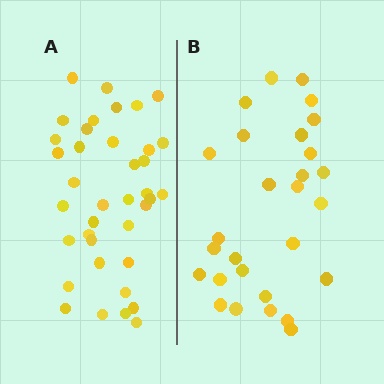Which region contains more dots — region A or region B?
Region A (the left region) has more dots.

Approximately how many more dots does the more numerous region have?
Region A has roughly 10 or so more dots than region B.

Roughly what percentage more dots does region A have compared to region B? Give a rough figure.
About 35% more.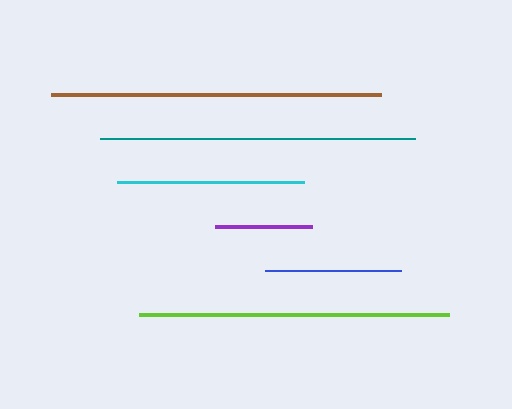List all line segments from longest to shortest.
From longest to shortest: brown, teal, lime, cyan, blue, purple.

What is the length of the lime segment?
The lime segment is approximately 309 pixels long.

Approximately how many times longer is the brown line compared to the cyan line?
The brown line is approximately 1.8 times the length of the cyan line.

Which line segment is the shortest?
The purple line is the shortest at approximately 97 pixels.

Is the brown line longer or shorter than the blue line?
The brown line is longer than the blue line.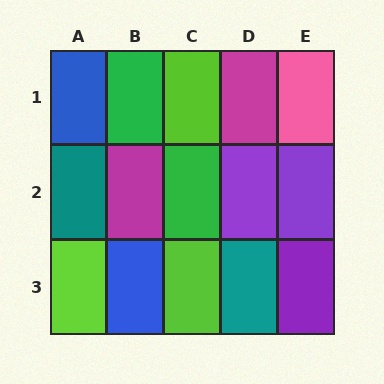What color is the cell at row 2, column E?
Purple.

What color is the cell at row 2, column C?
Green.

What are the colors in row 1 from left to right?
Blue, green, lime, magenta, pink.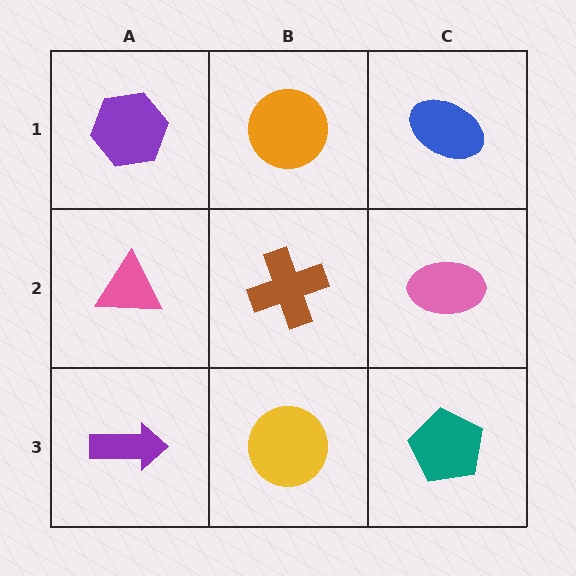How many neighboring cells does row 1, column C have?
2.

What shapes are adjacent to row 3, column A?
A pink triangle (row 2, column A), a yellow circle (row 3, column B).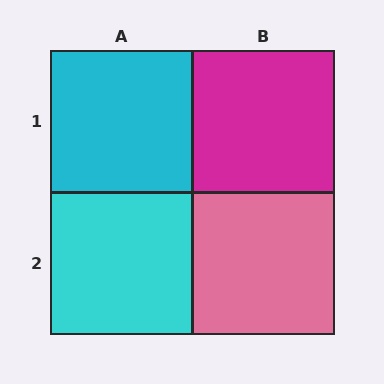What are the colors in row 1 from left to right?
Cyan, magenta.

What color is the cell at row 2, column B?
Pink.